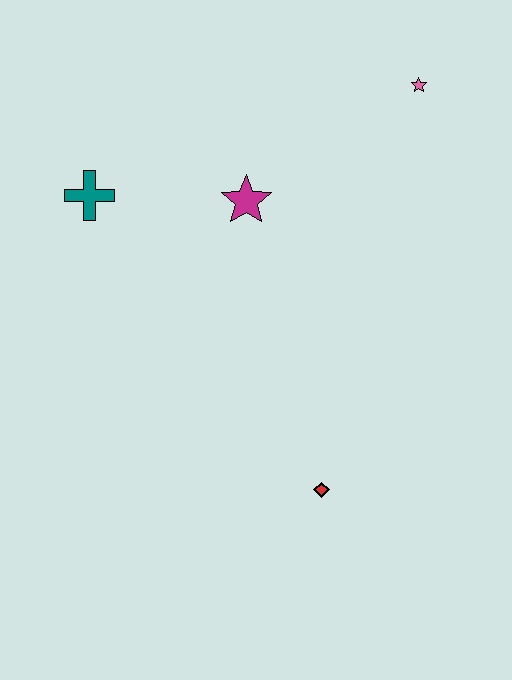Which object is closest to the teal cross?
The magenta star is closest to the teal cross.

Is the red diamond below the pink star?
Yes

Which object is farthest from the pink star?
The red diamond is farthest from the pink star.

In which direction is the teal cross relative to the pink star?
The teal cross is to the left of the pink star.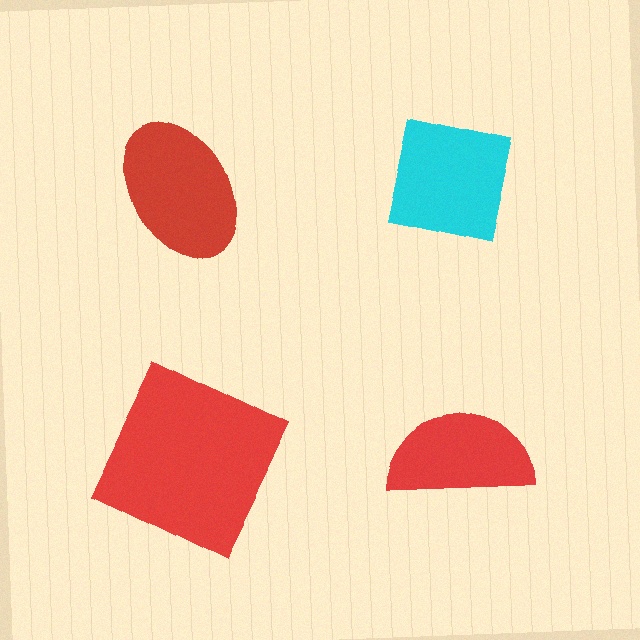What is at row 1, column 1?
A red ellipse.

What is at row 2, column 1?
A red square.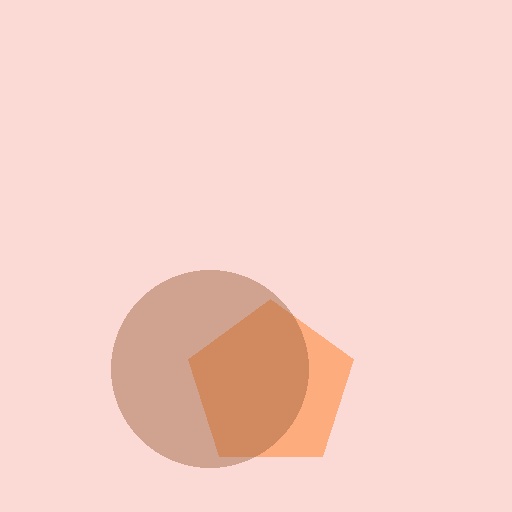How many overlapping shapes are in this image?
There are 2 overlapping shapes in the image.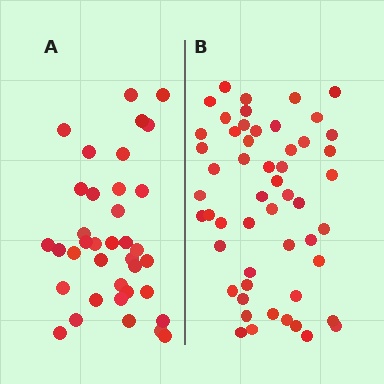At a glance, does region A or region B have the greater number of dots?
Region B (the right region) has more dots.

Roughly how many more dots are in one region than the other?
Region B has approximately 15 more dots than region A.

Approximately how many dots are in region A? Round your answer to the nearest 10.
About 40 dots. (The exact count is 37, which rounds to 40.)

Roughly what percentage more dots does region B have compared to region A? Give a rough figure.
About 45% more.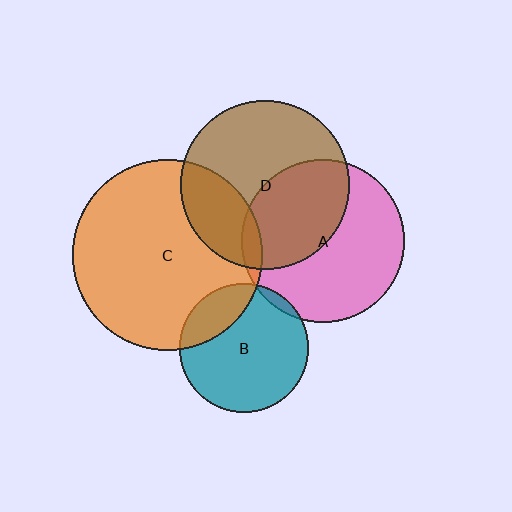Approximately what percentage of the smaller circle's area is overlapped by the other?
Approximately 40%.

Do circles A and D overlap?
Yes.